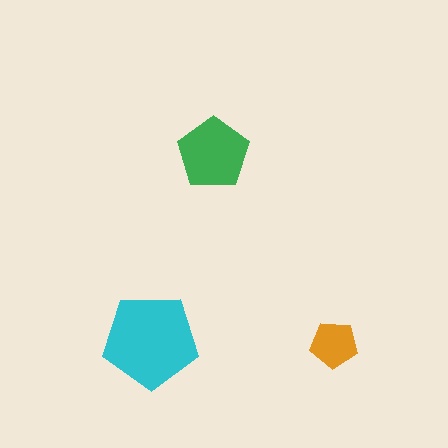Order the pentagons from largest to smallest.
the cyan one, the green one, the orange one.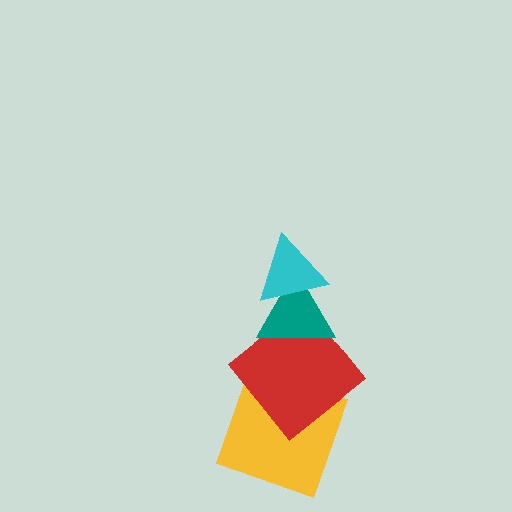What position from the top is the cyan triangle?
The cyan triangle is 1st from the top.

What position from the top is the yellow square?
The yellow square is 4th from the top.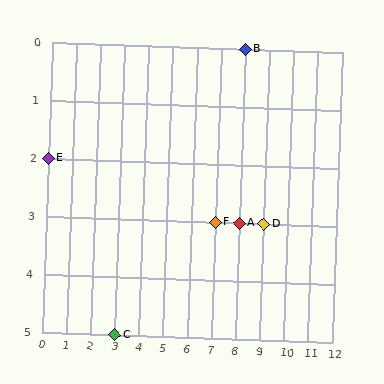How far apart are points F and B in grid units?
Points F and B are 1 column and 3 rows apart (about 3.2 grid units diagonally).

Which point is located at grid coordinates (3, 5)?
Point C is at (3, 5).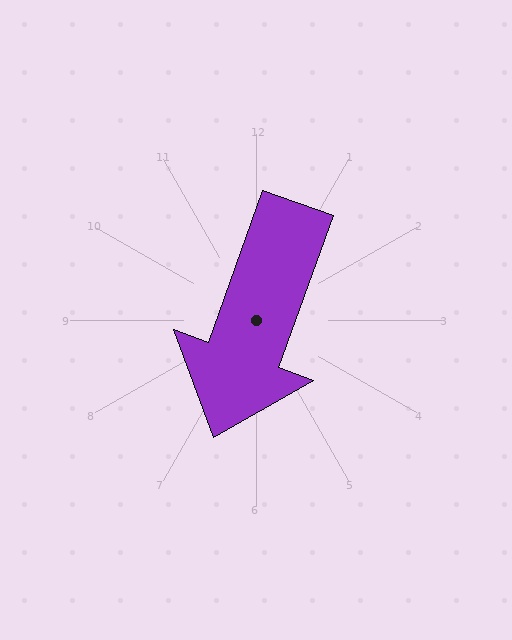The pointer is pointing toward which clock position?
Roughly 7 o'clock.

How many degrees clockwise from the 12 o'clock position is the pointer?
Approximately 200 degrees.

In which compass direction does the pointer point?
South.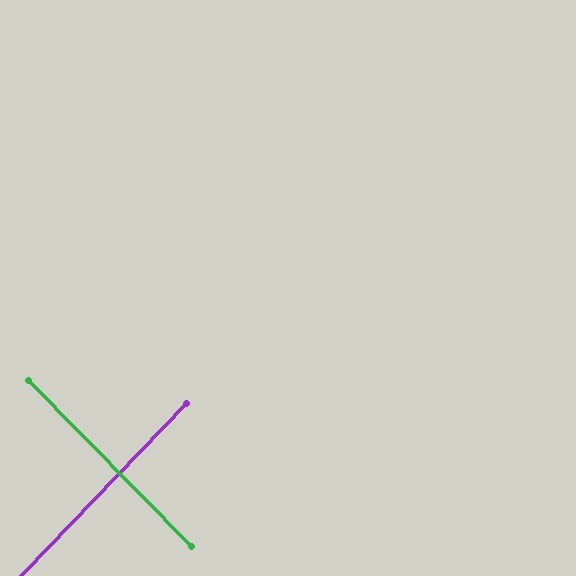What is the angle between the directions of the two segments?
Approximately 88 degrees.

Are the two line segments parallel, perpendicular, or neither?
Perpendicular — they meet at approximately 88°.